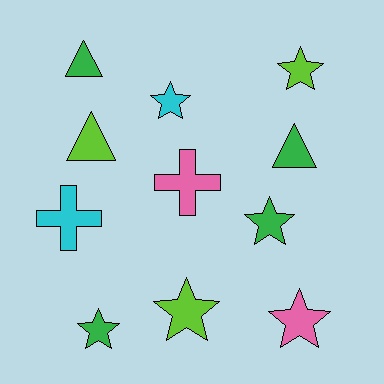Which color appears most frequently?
Green, with 4 objects.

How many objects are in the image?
There are 11 objects.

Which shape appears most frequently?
Star, with 6 objects.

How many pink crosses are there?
There is 1 pink cross.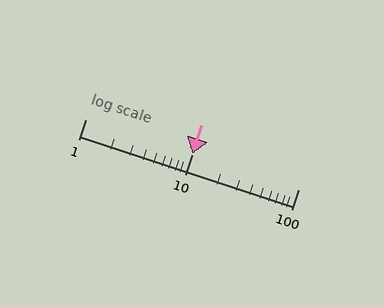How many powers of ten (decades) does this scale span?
The scale spans 2 decades, from 1 to 100.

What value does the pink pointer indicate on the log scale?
The pointer indicates approximately 10.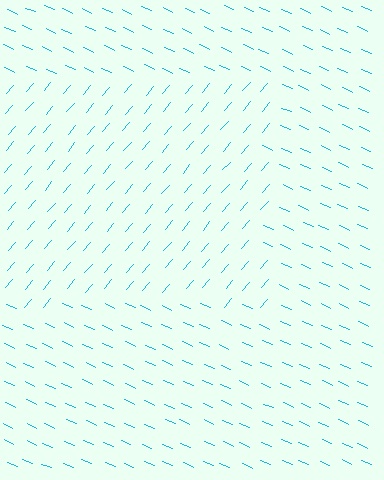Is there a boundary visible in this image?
Yes, there is a texture boundary formed by a change in line orientation.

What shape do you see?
I see a rectangle.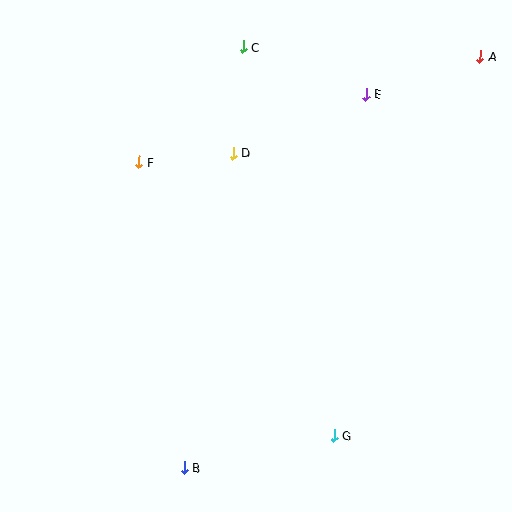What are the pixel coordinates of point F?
Point F is at (139, 162).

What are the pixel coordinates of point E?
Point E is at (366, 94).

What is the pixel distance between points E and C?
The distance between E and C is 131 pixels.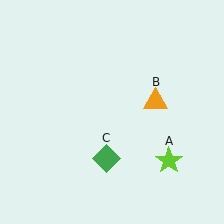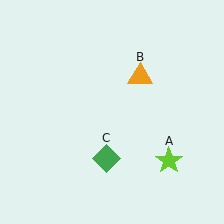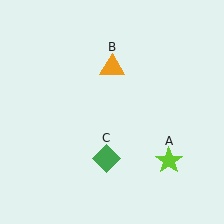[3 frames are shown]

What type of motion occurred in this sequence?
The orange triangle (object B) rotated counterclockwise around the center of the scene.